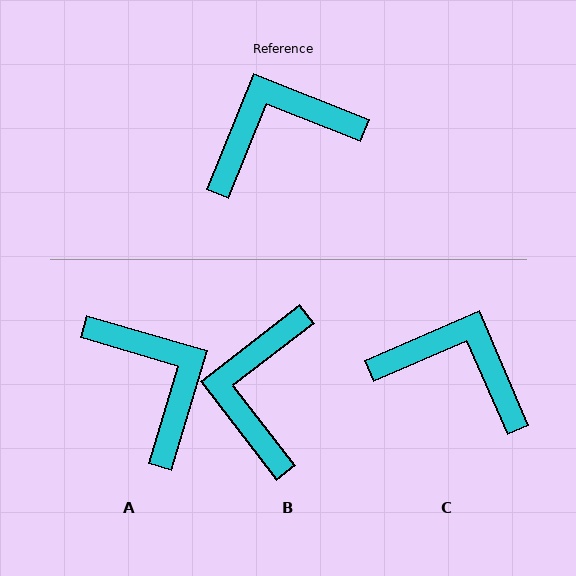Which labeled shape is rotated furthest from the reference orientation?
A, about 85 degrees away.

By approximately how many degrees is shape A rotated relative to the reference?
Approximately 85 degrees clockwise.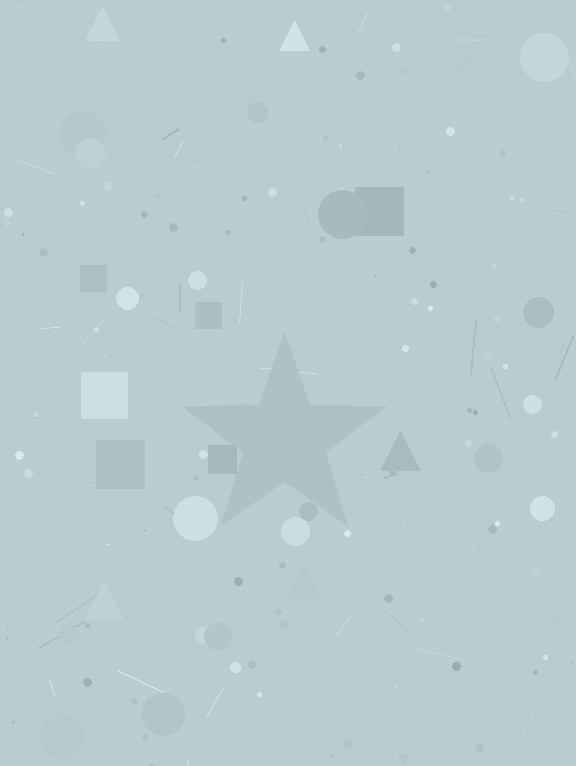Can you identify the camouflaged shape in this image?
The camouflaged shape is a star.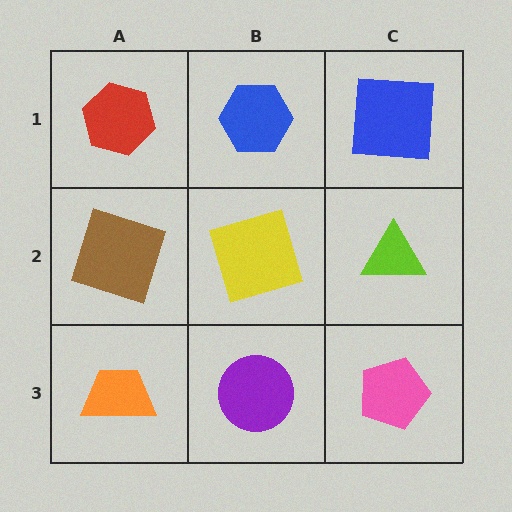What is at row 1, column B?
A blue hexagon.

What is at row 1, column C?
A blue square.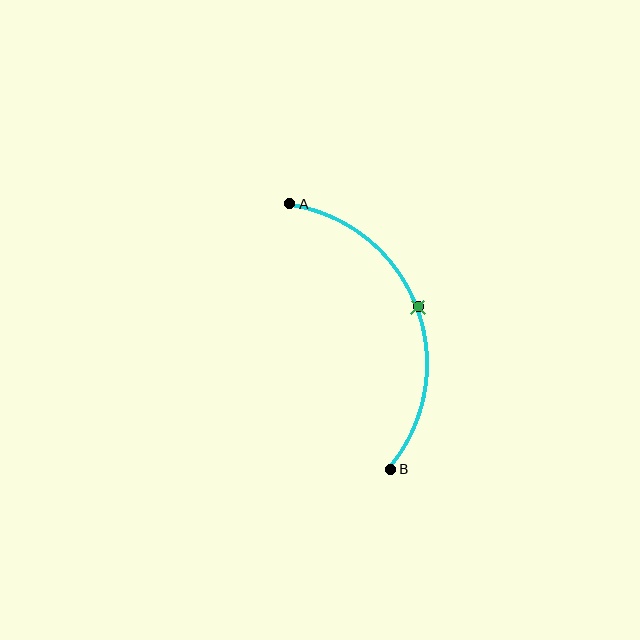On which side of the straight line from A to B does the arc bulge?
The arc bulges to the right of the straight line connecting A and B.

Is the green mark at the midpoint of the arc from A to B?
Yes. The green mark lies on the arc at equal arc-length from both A and B — it is the arc midpoint.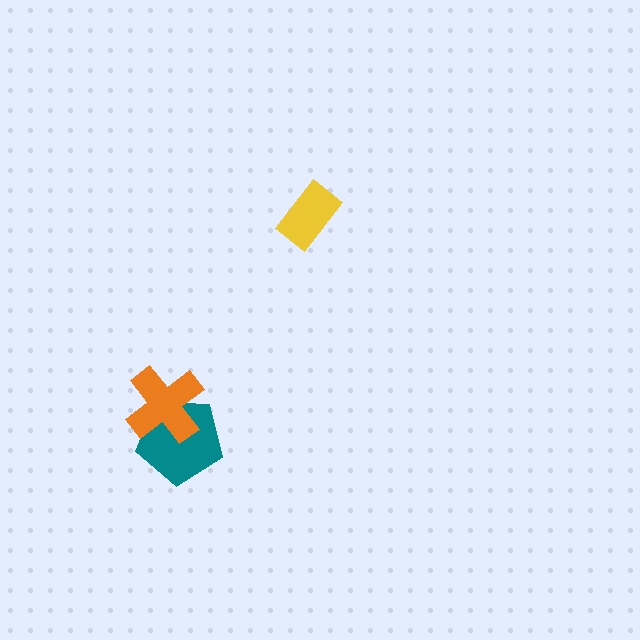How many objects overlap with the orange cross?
1 object overlaps with the orange cross.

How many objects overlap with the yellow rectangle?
0 objects overlap with the yellow rectangle.